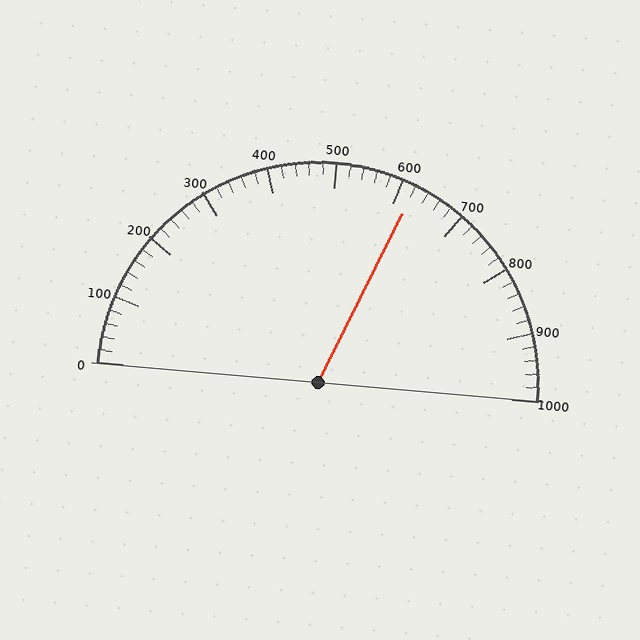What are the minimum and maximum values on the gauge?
The gauge ranges from 0 to 1000.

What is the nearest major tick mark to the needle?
The nearest major tick mark is 600.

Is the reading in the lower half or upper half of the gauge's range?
The reading is in the upper half of the range (0 to 1000).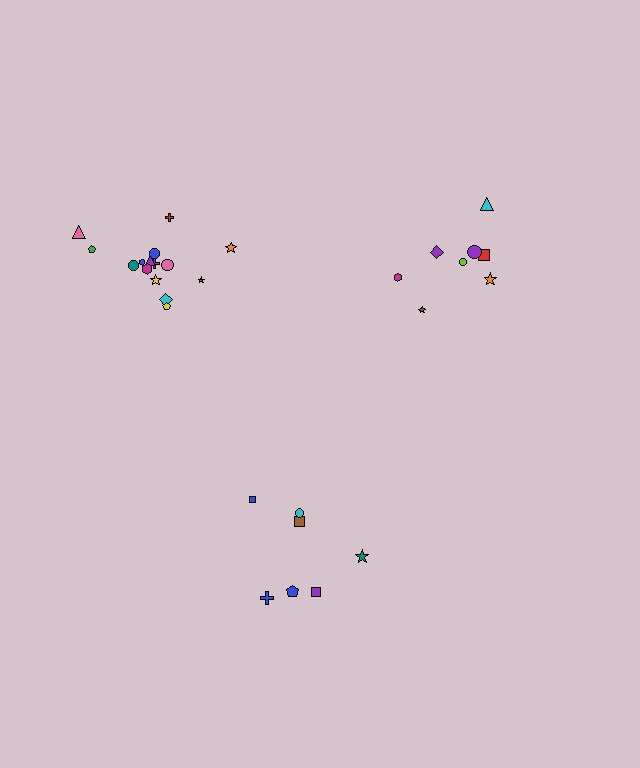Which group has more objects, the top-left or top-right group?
The top-left group.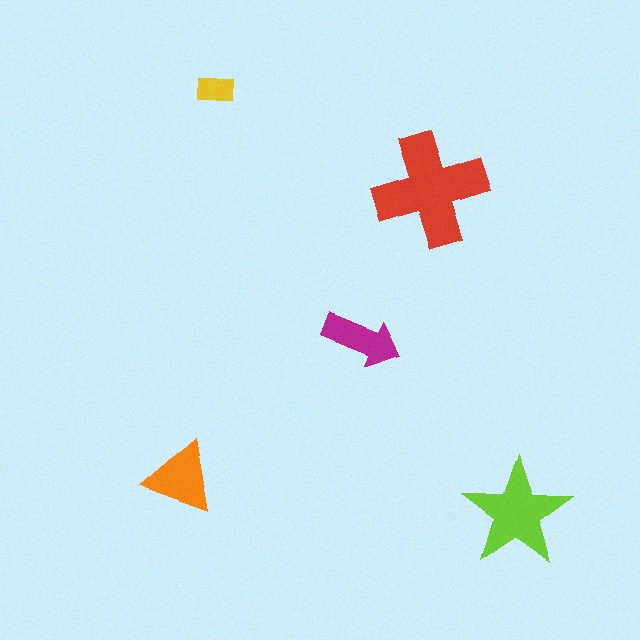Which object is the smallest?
The yellow rectangle.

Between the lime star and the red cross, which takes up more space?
The red cross.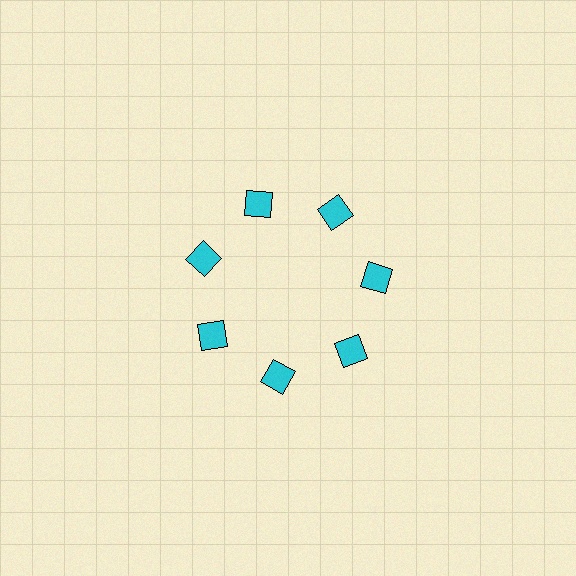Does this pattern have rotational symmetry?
Yes, this pattern has 7-fold rotational symmetry. It looks the same after rotating 51 degrees around the center.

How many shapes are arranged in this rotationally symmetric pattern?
There are 7 shapes, arranged in 7 groups of 1.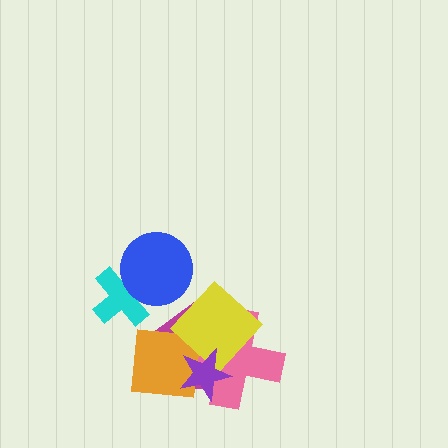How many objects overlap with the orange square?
4 objects overlap with the orange square.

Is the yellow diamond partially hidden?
Yes, it is partially covered by another shape.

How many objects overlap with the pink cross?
4 objects overlap with the pink cross.